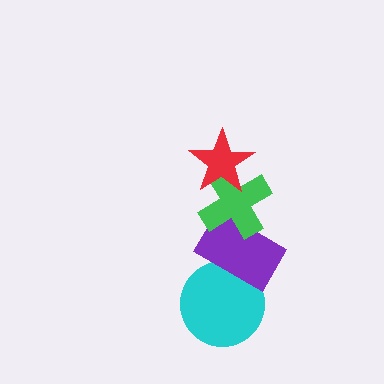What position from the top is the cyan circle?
The cyan circle is 4th from the top.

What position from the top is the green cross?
The green cross is 2nd from the top.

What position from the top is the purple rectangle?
The purple rectangle is 3rd from the top.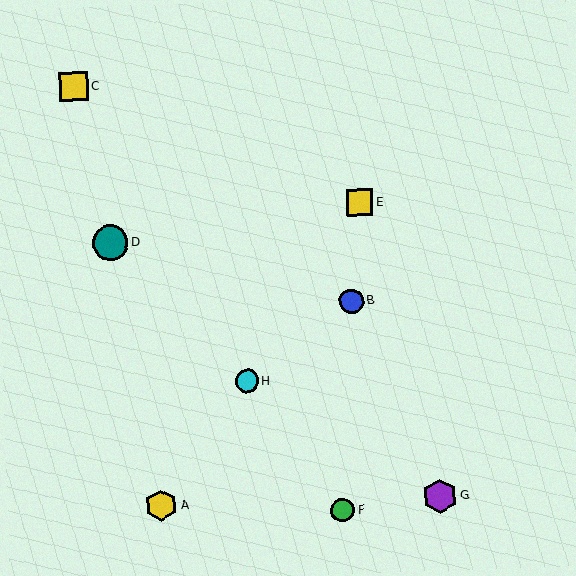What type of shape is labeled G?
Shape G is a purple hexagon.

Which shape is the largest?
The teal circle (labeled D) is the largest.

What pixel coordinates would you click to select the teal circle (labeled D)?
Click at (110, 243) to select the teal circle D.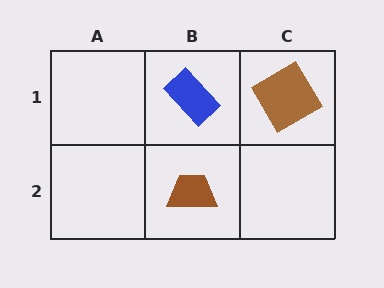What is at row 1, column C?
A brown diamond.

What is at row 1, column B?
A blue rectangle.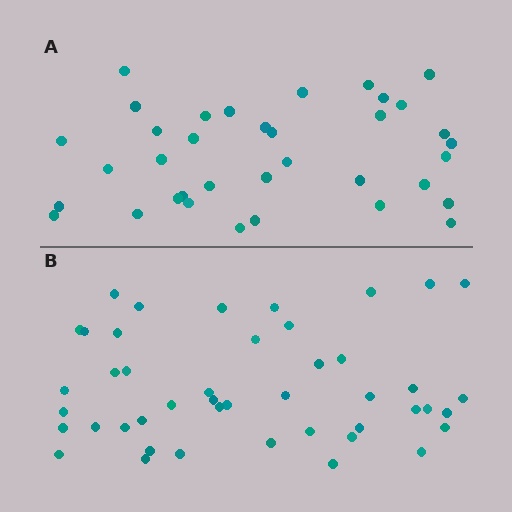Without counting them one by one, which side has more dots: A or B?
Region B (the bottom region) has more dots.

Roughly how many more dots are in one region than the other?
Region B has roughly 8 or so more dots than region A.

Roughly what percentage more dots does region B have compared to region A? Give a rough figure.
About 25% more.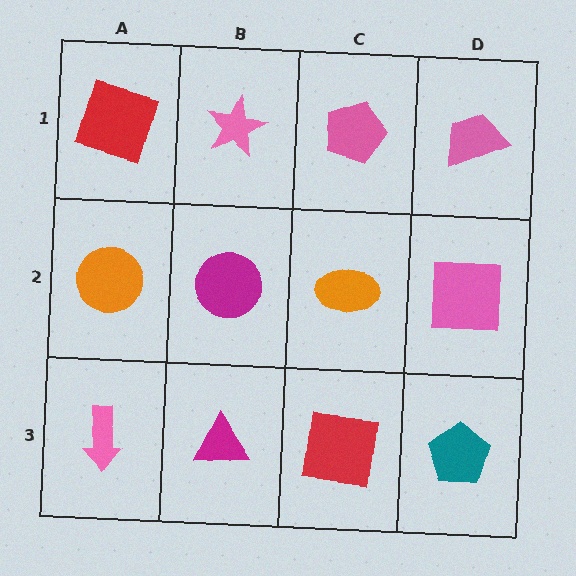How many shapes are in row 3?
4 shapes.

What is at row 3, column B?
A magenta triangle.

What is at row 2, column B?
A magenta circle.